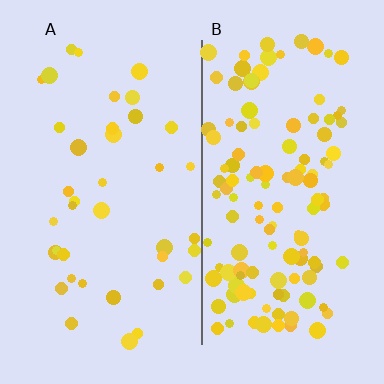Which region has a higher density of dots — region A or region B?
B (the right).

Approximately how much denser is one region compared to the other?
Approximately 3.1× — region B over region A.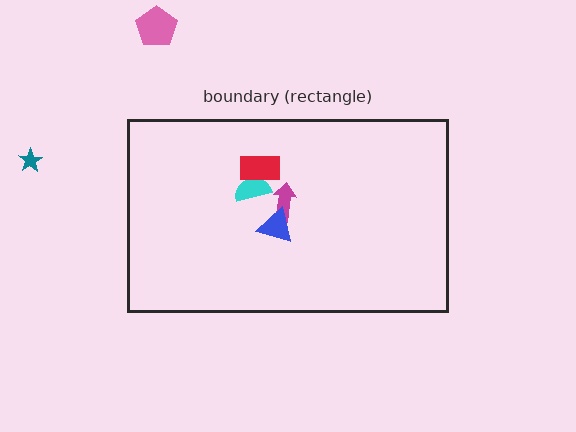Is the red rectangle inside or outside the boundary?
Inside.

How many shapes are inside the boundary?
4 inside, 2 outside.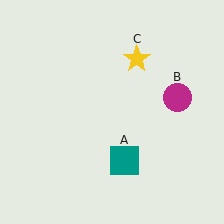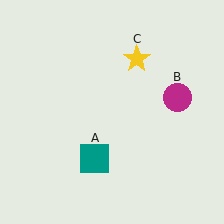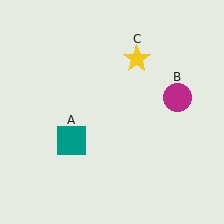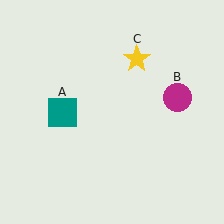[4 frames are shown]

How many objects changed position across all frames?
1 object changed position: teal square (object A).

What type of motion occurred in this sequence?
The teal square (object A) rotated clockwise around the center of the scene.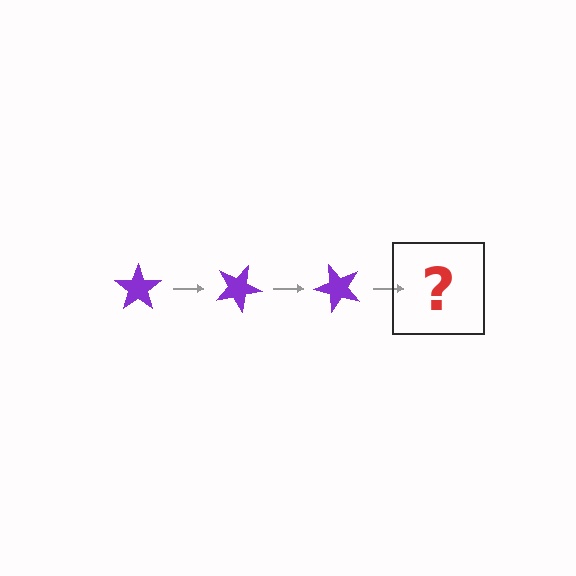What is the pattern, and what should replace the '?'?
The pattern is that the star rotates 25 degrees each step. The '?' should be a purple star rotated 75 degrees.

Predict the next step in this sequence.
The next step is a purple star rotated 75 degrees.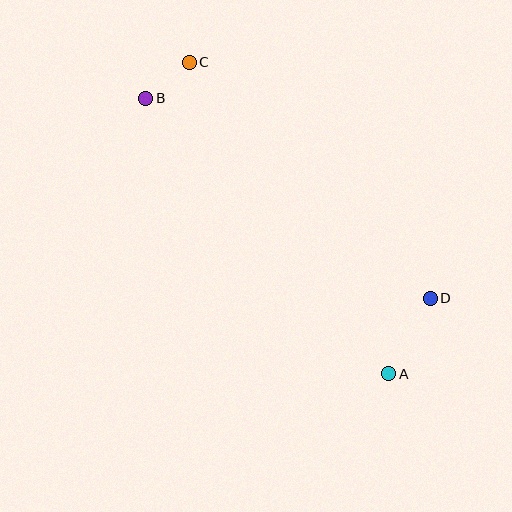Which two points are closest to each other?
Points B and C are closest to each other.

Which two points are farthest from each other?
Points A and C are farthest from each other.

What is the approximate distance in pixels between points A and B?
The distance between A and B is approximately 367 pixels.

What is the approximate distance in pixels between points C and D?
The distance between C and D is approximately 337 pixels.